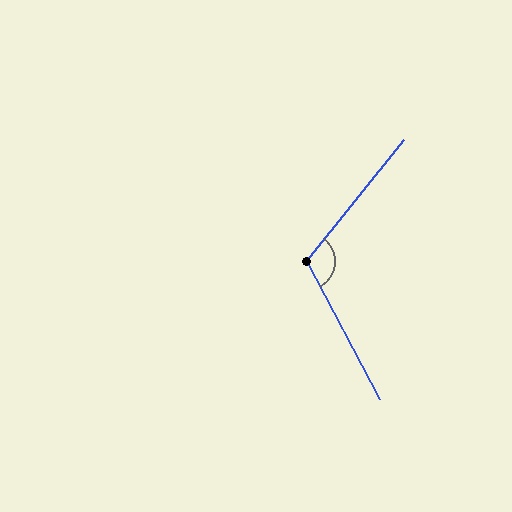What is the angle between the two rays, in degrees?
Approximately 113 degrees.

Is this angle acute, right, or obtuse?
It is obtuse.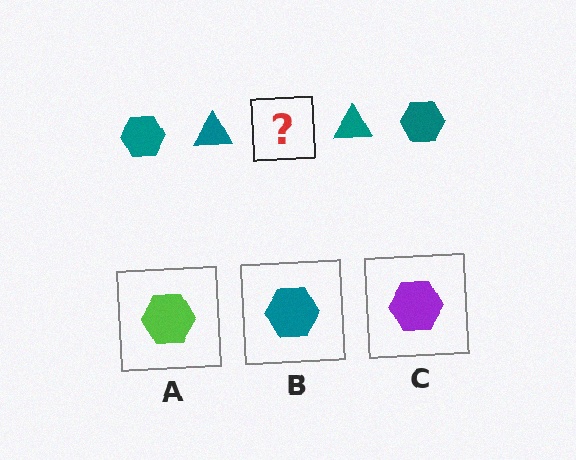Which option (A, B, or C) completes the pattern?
B.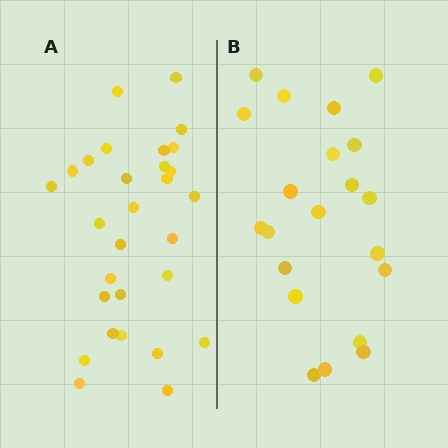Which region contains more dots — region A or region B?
Region A (the left region) has more dots.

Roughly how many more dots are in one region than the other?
Region A has roughly 8 or so more dots than region B.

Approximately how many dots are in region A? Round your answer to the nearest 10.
About 30 dots. (The exact count is 29, which rounds to 30.)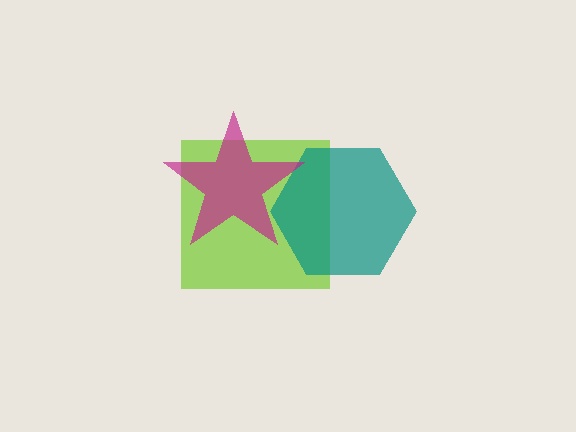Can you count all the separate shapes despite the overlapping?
Yes, there are 3 separate shapes.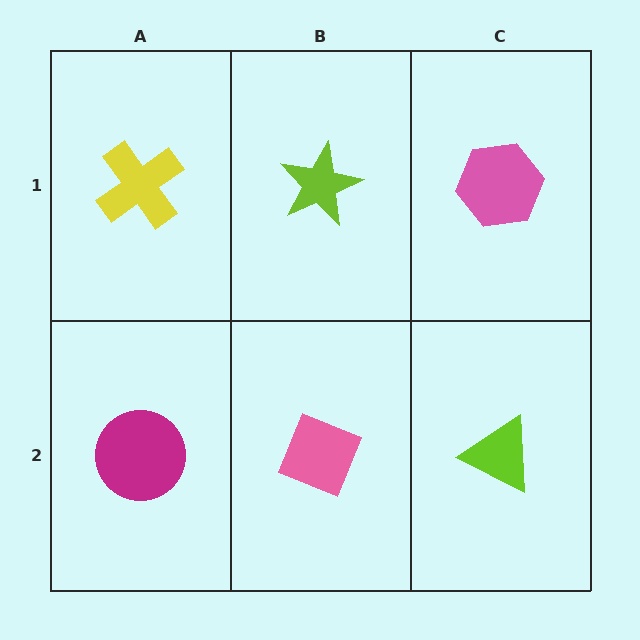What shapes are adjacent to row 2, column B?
A lime star (row 1, column B), a magenta circle (row 2, column A), a lime triangle (row 2, column C).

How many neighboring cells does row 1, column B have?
3.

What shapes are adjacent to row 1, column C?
A lime triangle (row 2, column C), a lime star (row 1, column B).